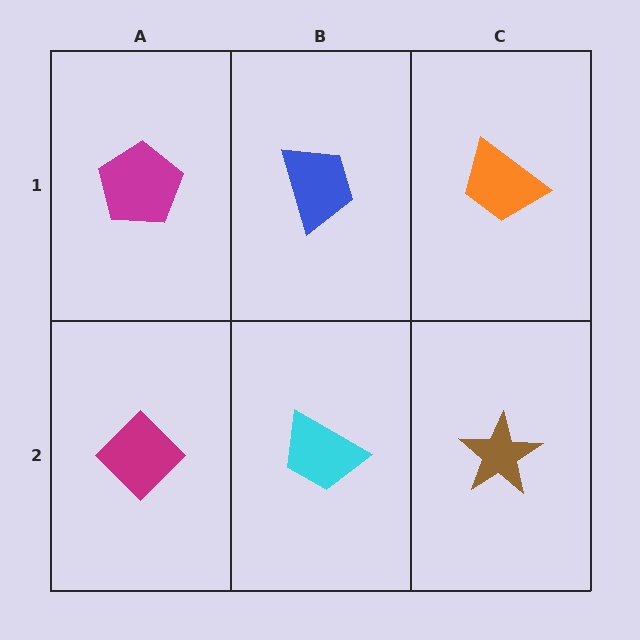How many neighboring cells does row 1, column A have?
2.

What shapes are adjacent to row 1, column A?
A magenta diamond (row 2, column A), a blue trapezoid (row 1, column B).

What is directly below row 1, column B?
A cyan trapezoid.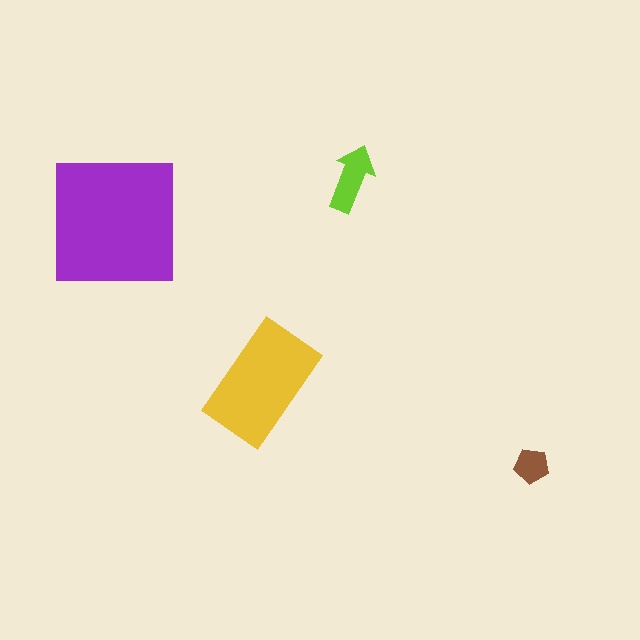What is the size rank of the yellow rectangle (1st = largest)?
2nd.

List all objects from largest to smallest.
The purple square, the yellow rectangle, the lime arrow, the brown pentagon.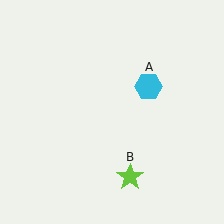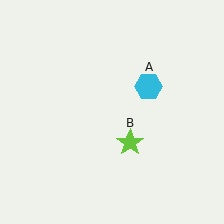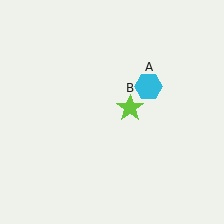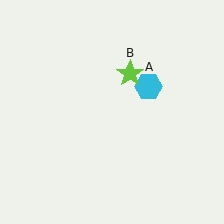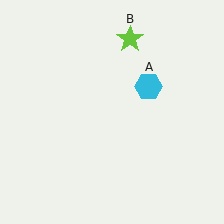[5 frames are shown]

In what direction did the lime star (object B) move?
The lime star (object B) moved up.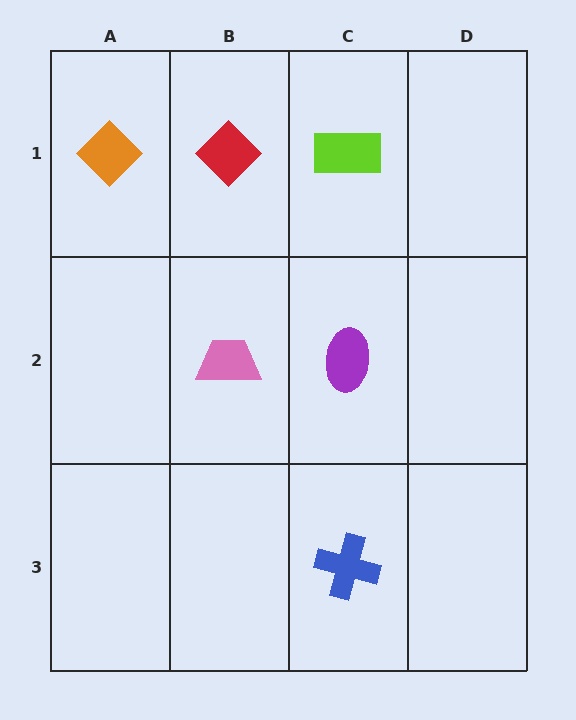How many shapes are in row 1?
3 shapes.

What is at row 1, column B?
A red diamond.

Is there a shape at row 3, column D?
No, that cell is empty.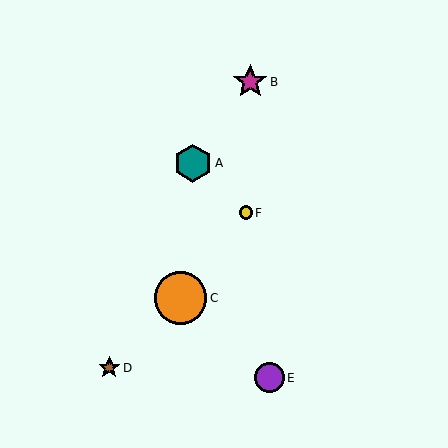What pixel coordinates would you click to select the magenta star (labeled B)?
Click at (250, 82) to select the magenta star B.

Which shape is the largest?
The orange circle (labeled C) is the largest.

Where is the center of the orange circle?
The center of the orange circle is at (181, 298).